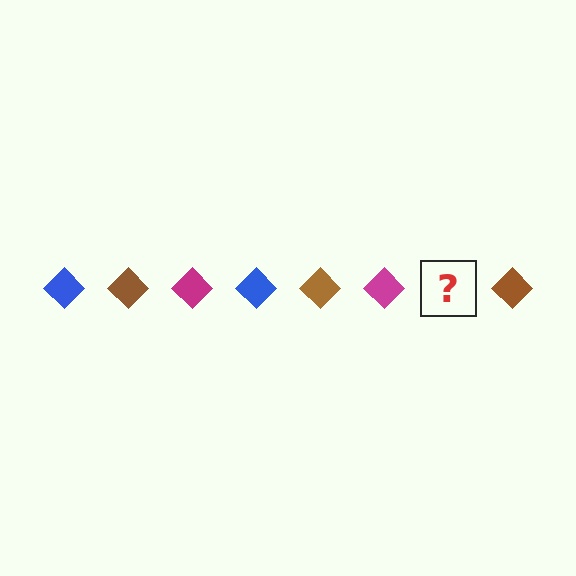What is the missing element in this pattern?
The missing element is a blue diamond.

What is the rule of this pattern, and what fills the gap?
The rule is that the pattern cycles through blue, brown, magenta diamonds. The gap should be filled with a blue diamond.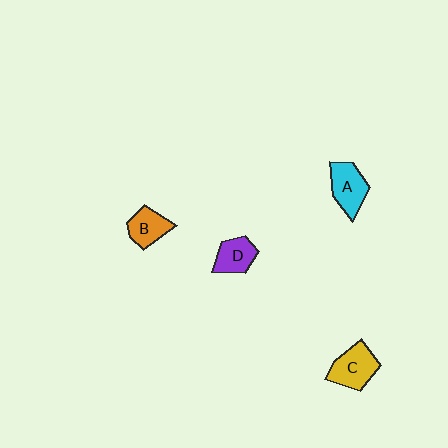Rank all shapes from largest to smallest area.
From largest to smallest: C (yellow), A (cyan), B (orange), D (purple).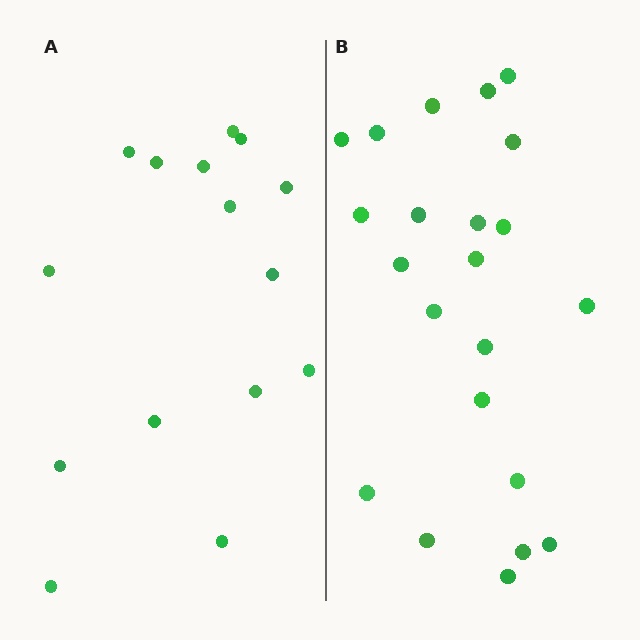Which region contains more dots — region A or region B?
Region B (the right region) has more dots.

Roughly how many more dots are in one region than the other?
Region B has roughly 8 or so more dots than region A.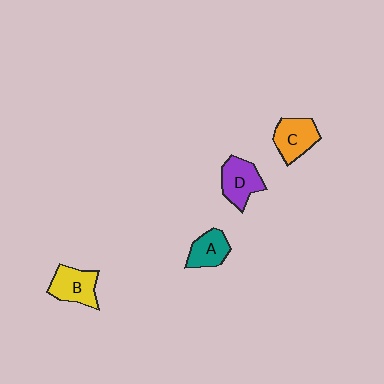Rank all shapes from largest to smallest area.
From largest to smallest: D (purple), B (yellow), C (orange), A (teal).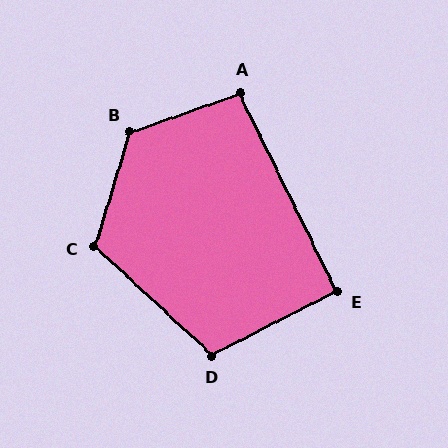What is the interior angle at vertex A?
Approximately 97 degrees (obtuse).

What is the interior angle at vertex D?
Approximately 110 degrees (obtuse).